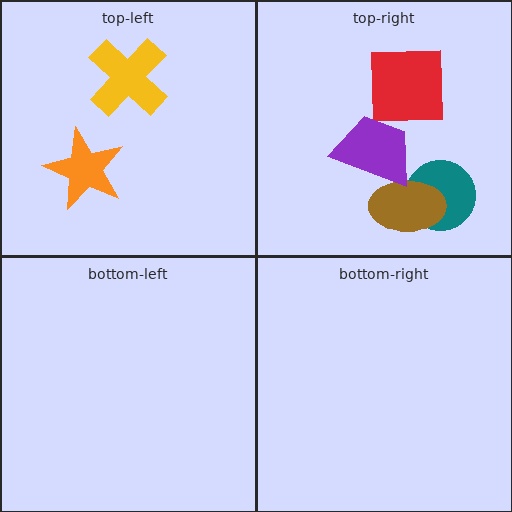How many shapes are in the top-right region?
4.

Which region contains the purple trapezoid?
The top-right region.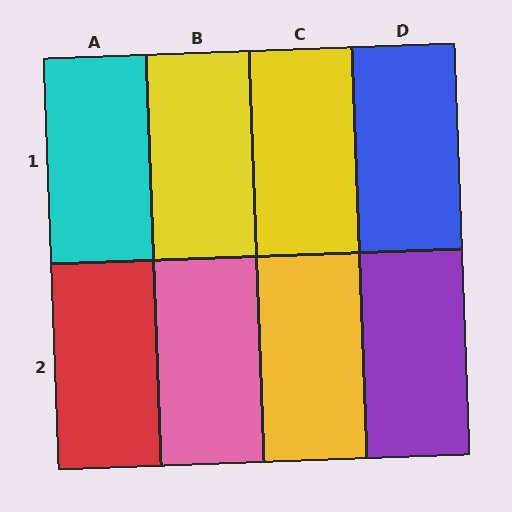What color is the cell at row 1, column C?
Yellow.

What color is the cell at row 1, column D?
Blue.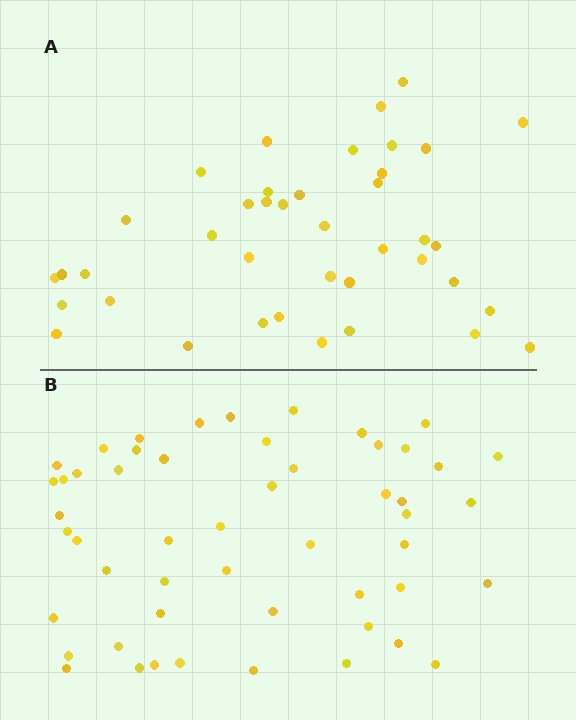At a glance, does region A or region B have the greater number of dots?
Region B (the bottom region) has more dots.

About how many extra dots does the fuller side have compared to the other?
Region B has roughly 12 or so more dots than region A.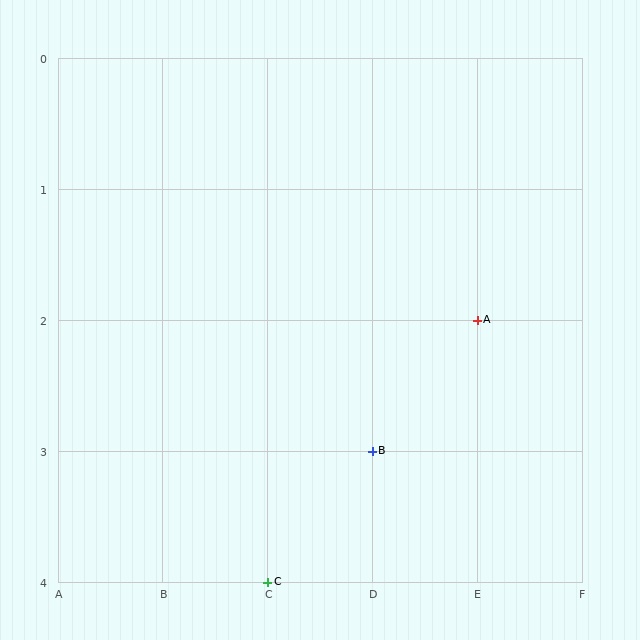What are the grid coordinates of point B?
Point B is at grid coordinates (D, 3).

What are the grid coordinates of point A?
Point A is at grid coordinates (E, 2).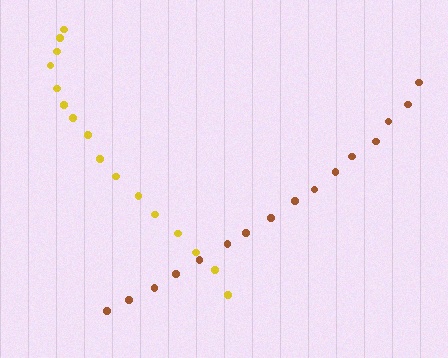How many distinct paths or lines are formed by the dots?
There are 2 distinct paths.